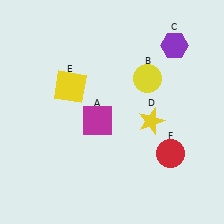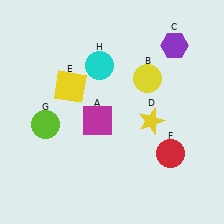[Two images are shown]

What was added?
A lime circle (G), a cyan circle (H) were added in Image 2.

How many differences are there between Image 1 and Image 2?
There are 2 differences between the two images.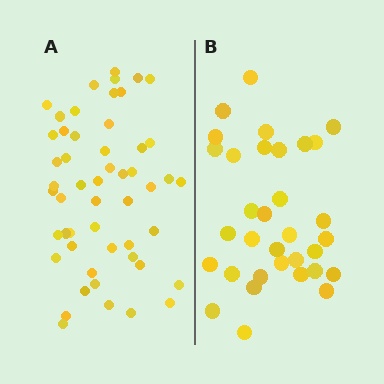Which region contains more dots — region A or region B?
Region A (the left region) has more dots.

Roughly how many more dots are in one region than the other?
Region A has approximately 20 more dots than region B.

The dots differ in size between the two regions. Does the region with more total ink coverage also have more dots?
No. Region B has more total ink coverage because its dots are larger, but region A actually contains more individual dots. Total area can be misleading — the number of items is what matters here.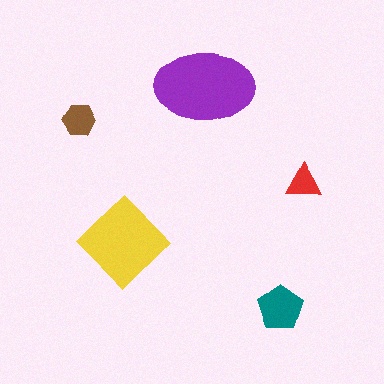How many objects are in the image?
There are 5 objects in the image.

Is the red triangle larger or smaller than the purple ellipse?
Smaller.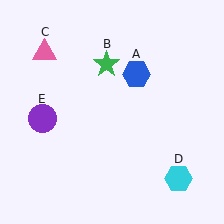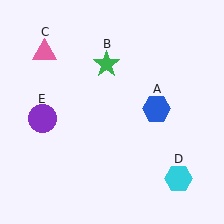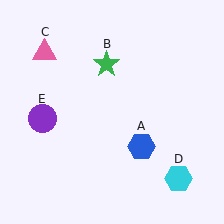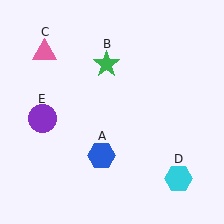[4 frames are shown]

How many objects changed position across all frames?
1 object changed position: blue hexagon (object A).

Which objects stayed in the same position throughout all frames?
Green star (object B) and pink triangle (object C) and cyan hexagon (object D) and purple circle (object E) remained stationary.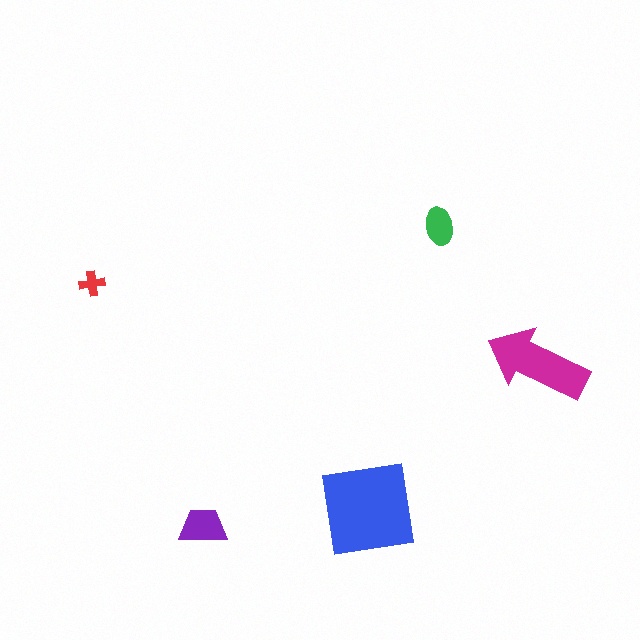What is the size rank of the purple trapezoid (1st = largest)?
3rd.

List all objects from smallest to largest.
The red cross, the green ellipse, the purple trapezoid, the magenta arrow, the blue square.